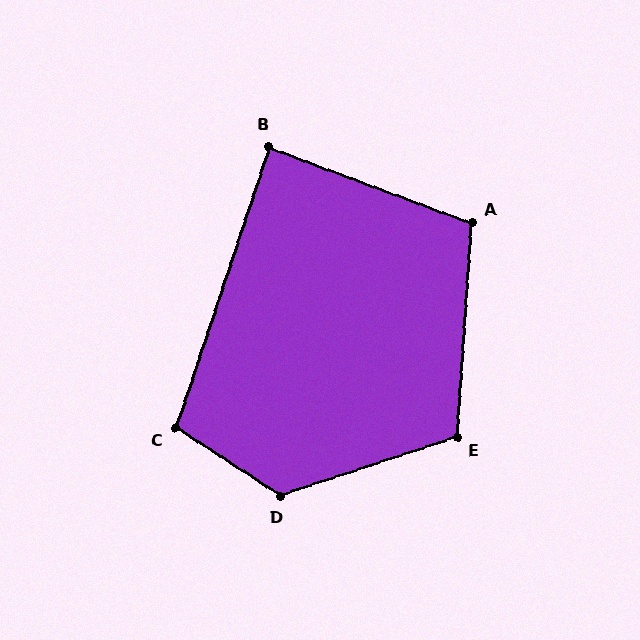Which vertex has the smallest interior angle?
B, at approximately 88 degrees.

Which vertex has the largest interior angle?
D, at approximately 129 degrees.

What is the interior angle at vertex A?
Approximately 107 degrees (obtuse).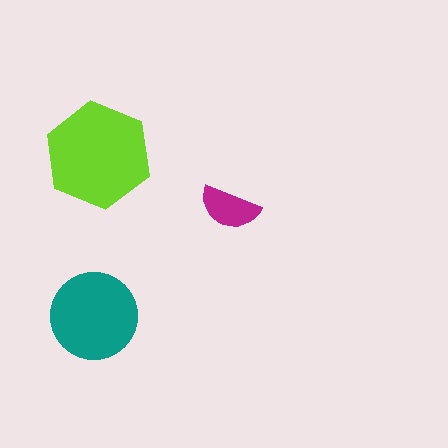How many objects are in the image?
There are 3 objects in the image.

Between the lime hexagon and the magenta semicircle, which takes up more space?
The lime hexagon.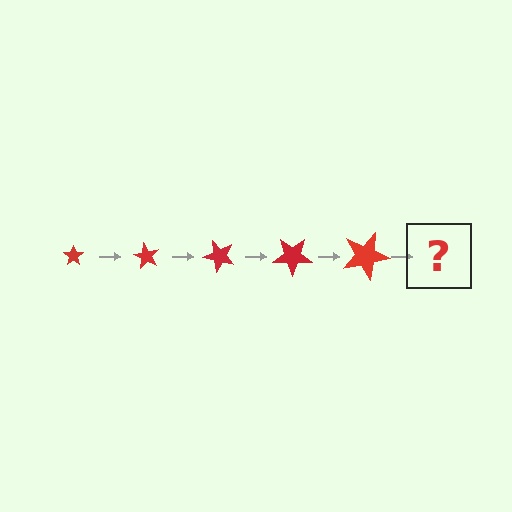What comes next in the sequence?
The next element should be a star, larger than the previous one and rotated 300 degrees from the start.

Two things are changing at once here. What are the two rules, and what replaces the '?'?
The two rules are that the star grows larger each step and it rotates 60 degrees each step. The '?' should be a star, larger than the previous one and rotated 300 degrees from the start.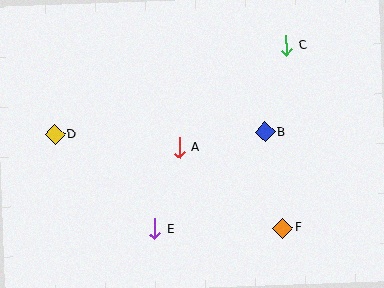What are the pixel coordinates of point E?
Point E is at (155, 229).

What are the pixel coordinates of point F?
Point F is at (283, 228).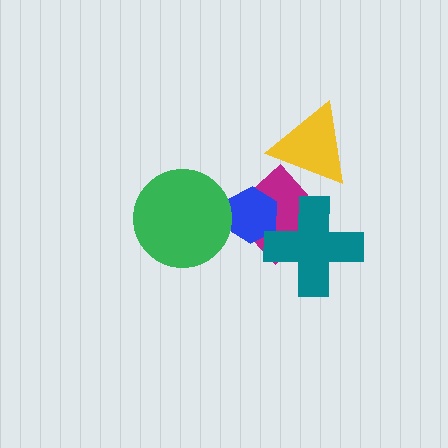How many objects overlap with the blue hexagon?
3 objects overlap with the blue hexagon.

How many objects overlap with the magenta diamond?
3 objects overlap with the magenta diamond.